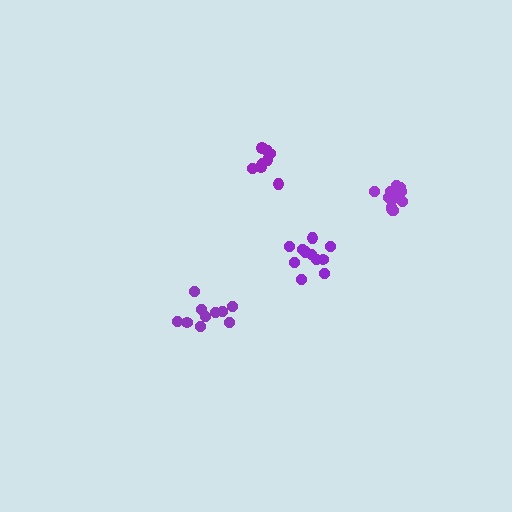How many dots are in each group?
Group 1: 8 dots, Group 2: 10 dots, Group 3: 12 dots, Group 4: 11 dots (41 total).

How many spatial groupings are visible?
There are 4 spatial groupings.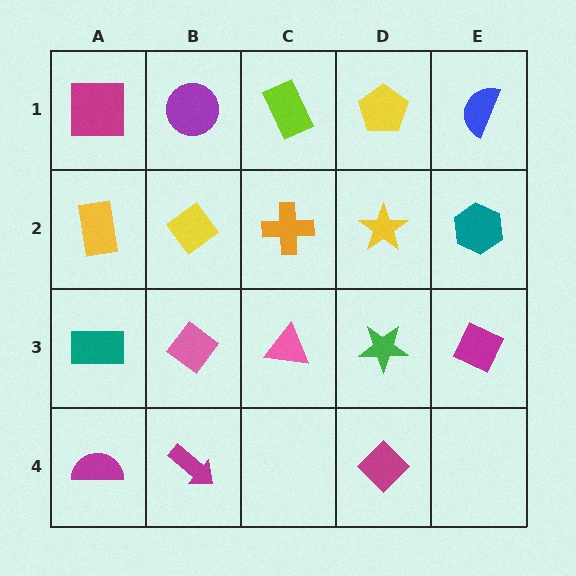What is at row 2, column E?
A teal hexagon.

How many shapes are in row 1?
5 shapes.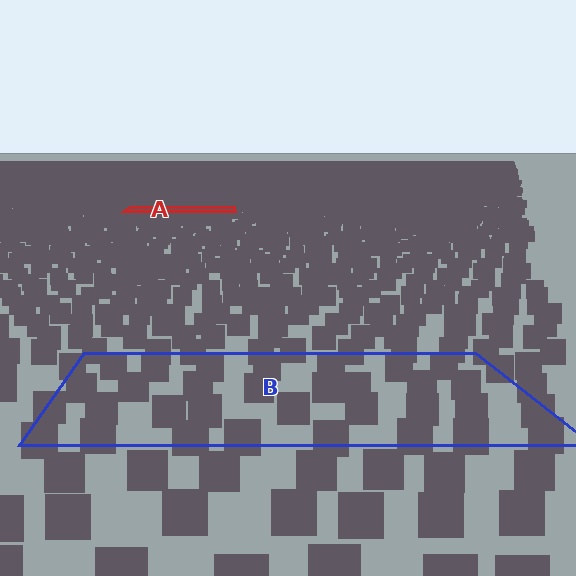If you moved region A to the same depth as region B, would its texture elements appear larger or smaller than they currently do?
They would appear larger. At a closer depth, the same texture elements are projected at a bigger on-screen size.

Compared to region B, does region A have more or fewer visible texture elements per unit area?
Region A has more texture elements per unit area — they are packed more densely because it is farther away.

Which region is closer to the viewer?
Region B is closer. The texture elements there are larger and more spread out.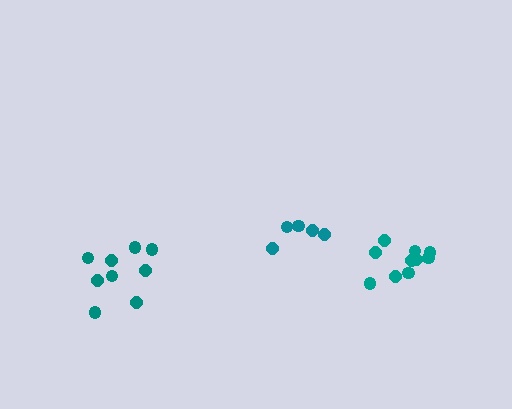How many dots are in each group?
Group 1: 5 dots, Group 2: 9 dots, Group 3: 10 dots (24 total).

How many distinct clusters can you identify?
There are 3 distinct clusters.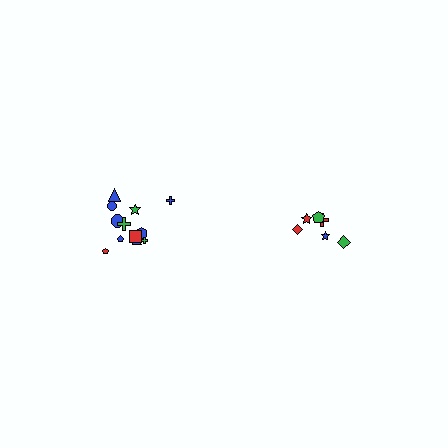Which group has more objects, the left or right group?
The left group.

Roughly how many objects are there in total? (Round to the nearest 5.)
Roughly 20 objects in total.